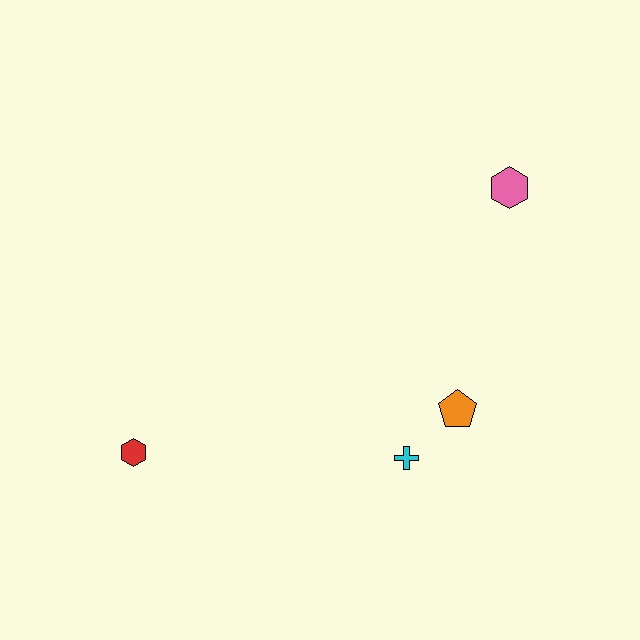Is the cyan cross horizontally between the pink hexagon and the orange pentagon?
No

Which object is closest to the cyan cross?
The orange pentagon is closest to the cyan cross.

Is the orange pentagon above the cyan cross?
Yes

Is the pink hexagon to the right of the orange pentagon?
Yes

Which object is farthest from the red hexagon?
The pink hexagon is farthest from the red hexagon.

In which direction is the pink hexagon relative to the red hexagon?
The pink hexagon is to the right of the red hexagon.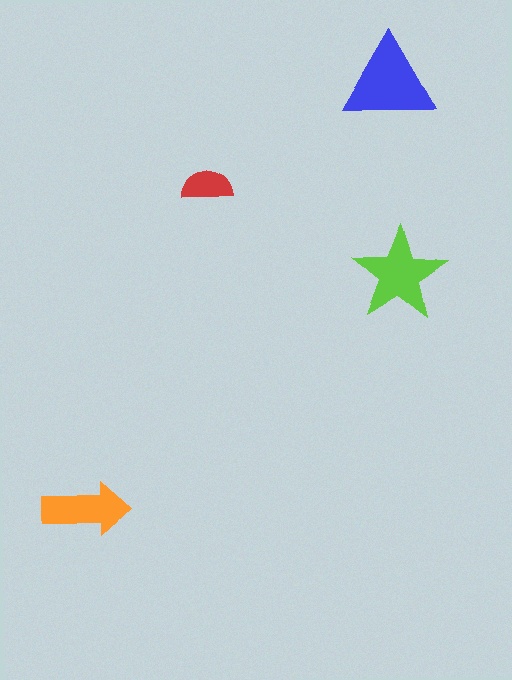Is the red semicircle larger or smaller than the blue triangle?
Smaller.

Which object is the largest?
The blue triangle.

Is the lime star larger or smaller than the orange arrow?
Larger.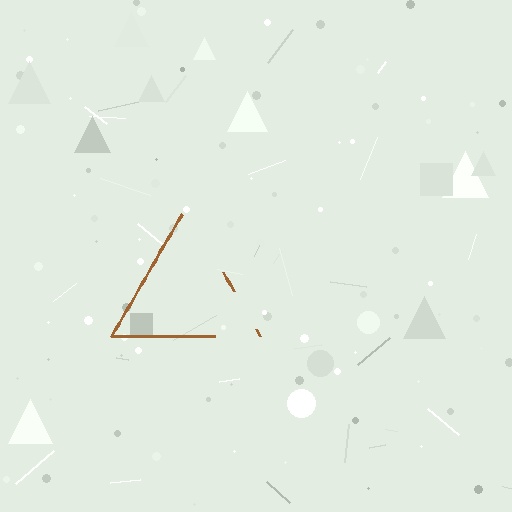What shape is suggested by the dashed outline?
The dashed outline suggests a triangle.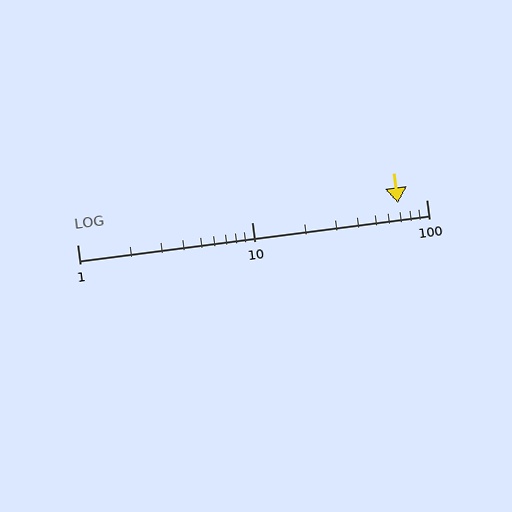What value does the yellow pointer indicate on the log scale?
The pointer indicates approximately 69.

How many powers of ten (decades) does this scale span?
The scale spans 2 decades, from 1 to 100.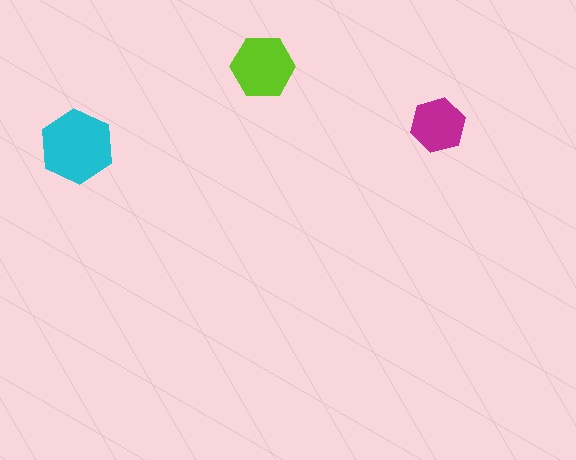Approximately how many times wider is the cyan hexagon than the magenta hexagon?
About 1.5 times wider.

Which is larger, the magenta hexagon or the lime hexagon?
The lime one.